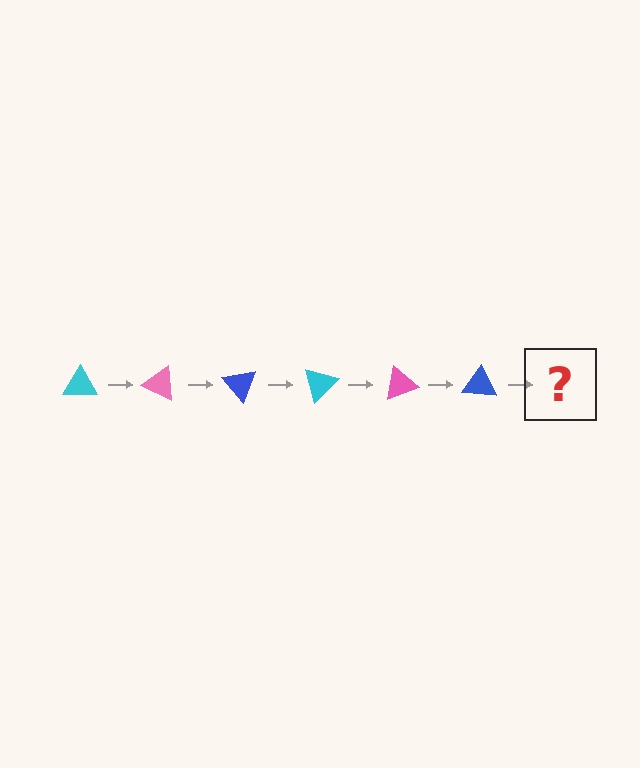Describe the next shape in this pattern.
It should be a cyan triangle, rotated 150 degrees from the start.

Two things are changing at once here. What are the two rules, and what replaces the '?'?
The two rules are that it rotates 25 degrees each step and the color cycles through cyan, pink, and blue. The '?' should be a cyan triangle, rotated 150 degrees from the start.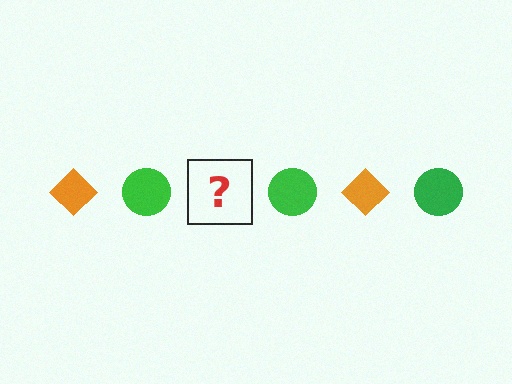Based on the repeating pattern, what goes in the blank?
The blank should be an orange diamond.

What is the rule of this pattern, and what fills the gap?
The rule is that the pattern alternates between orange diamond and green circle. The gap should be filled with an orange diamond.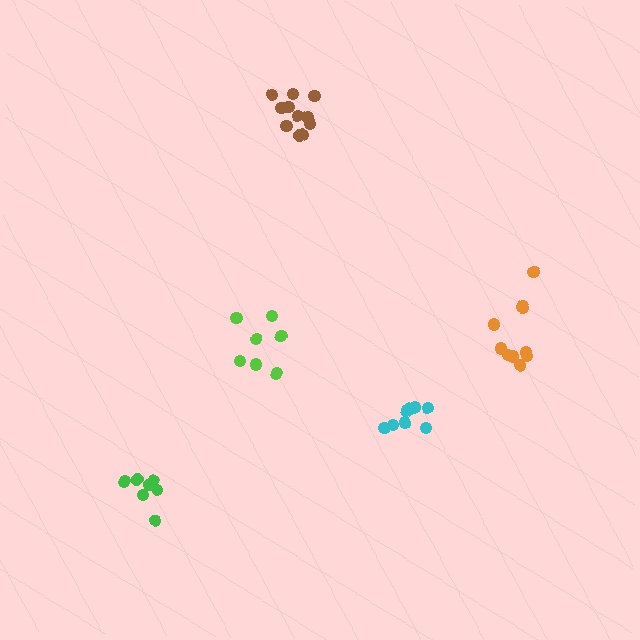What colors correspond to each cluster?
The clusters are colored: brown, lime, green, orange, cyan.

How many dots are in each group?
Group 1: 11 dots, Group 2: 7 dots, Group 3: 7 dots, Group 4: 11 dots, Group 5: 8 dots (44 total).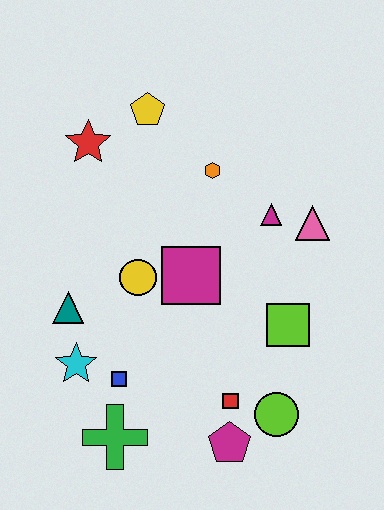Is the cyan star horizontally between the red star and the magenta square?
No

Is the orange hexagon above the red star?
No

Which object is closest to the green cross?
The blue square is closest to the green cross.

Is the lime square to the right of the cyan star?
Yes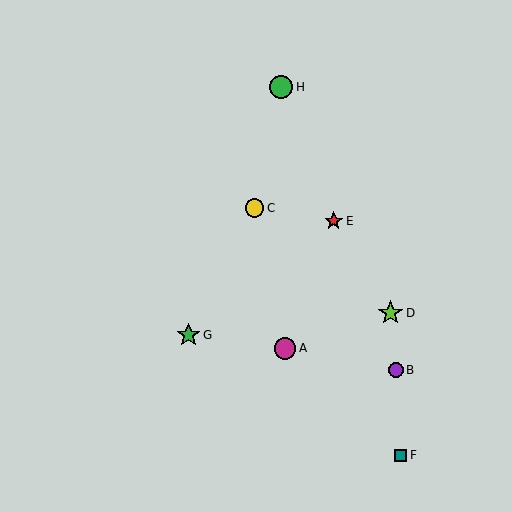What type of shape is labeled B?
Shape B is a purple circle.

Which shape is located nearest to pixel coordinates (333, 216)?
The red star (labeled E) at (334, 221) is nearest to that location.